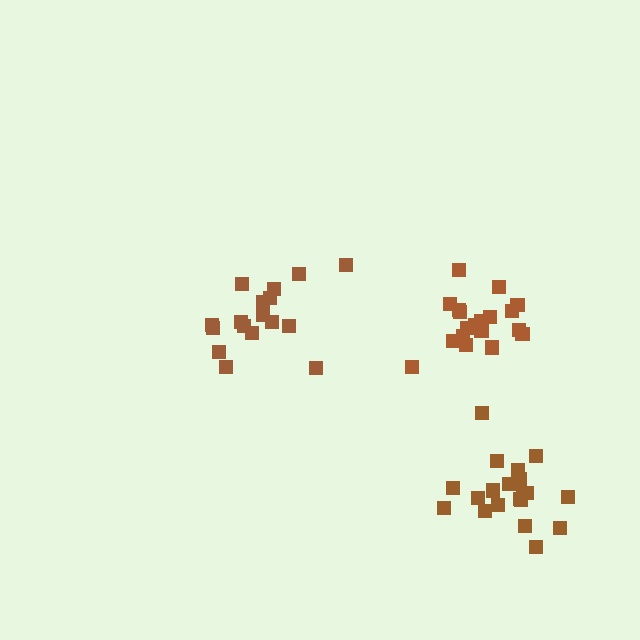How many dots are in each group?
Group 1: 17 dots, Group 2: 20 dots, Group 3: 20 dots (57 total).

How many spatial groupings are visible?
There are 3 spatial groupings.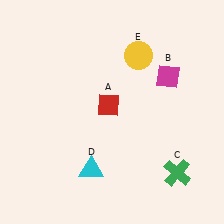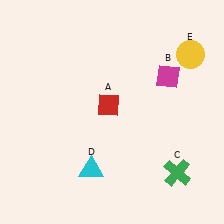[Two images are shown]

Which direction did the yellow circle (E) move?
The yellow circle (E) moved right.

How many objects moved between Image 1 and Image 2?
1 object moved between the two images.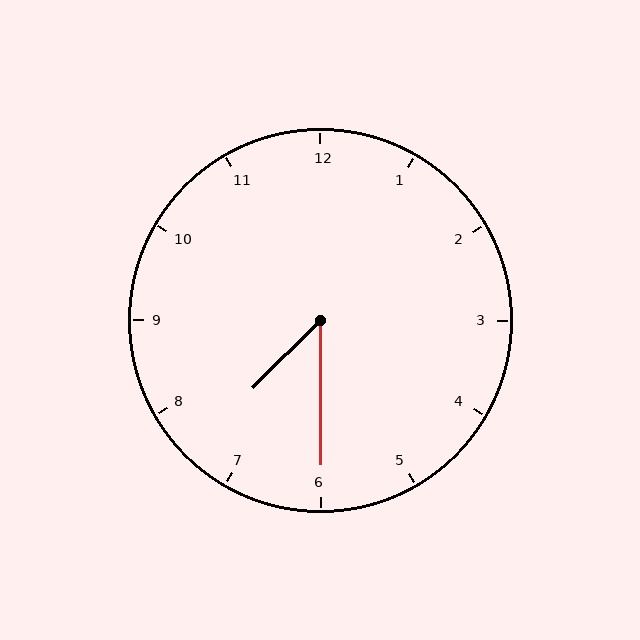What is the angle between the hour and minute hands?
Approximately 45 degrees.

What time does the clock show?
7:30.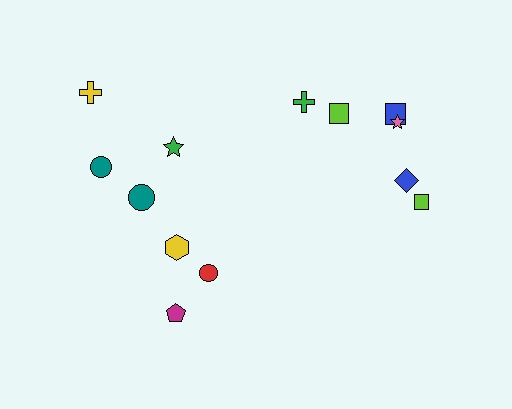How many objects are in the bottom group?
There are 3 objects.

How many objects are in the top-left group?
There are 4 objects.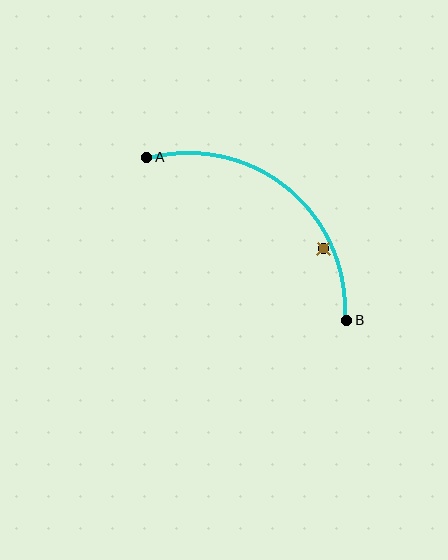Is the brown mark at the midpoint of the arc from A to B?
No — the brown mark does not lie on the arc at all. It sits slightly inside the curve.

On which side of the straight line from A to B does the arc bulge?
The arc bulges above and to the right of the straight line connecting A and B.